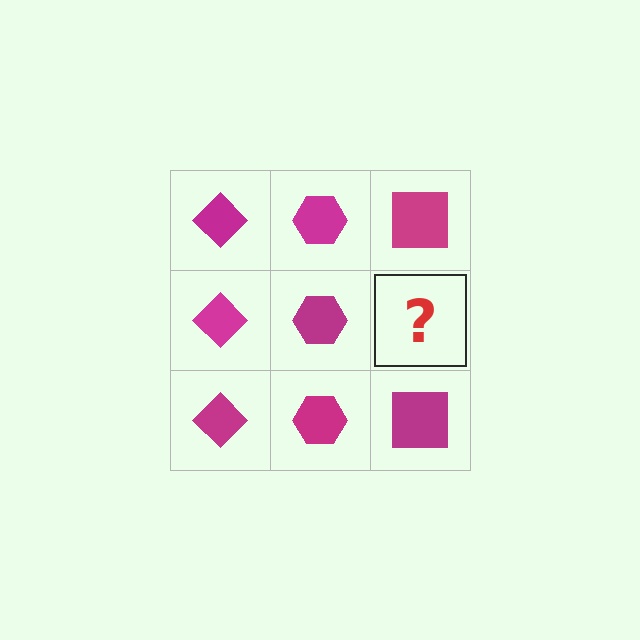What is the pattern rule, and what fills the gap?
The rule is that each column has a consistent shape. The gap should be filled with a magenta square.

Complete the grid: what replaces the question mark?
The question mark should be replaced with a magenta square.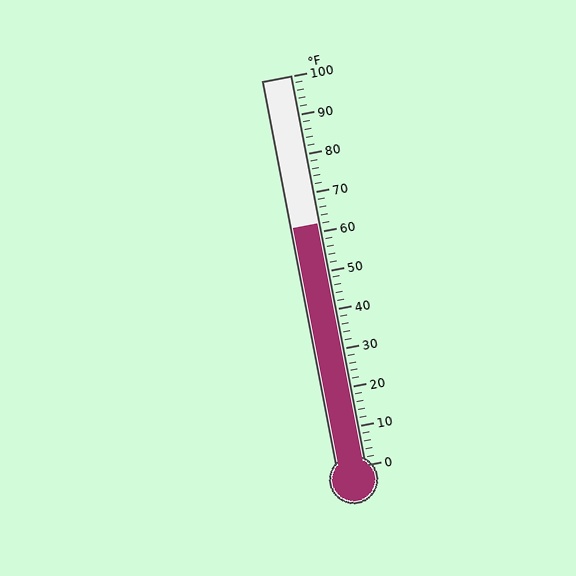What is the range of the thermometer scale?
The thermometer scale ranges from 0°F to 100°F.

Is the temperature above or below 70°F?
The temperature is below 70°F.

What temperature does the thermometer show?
The thermometer shows approximately 62°F.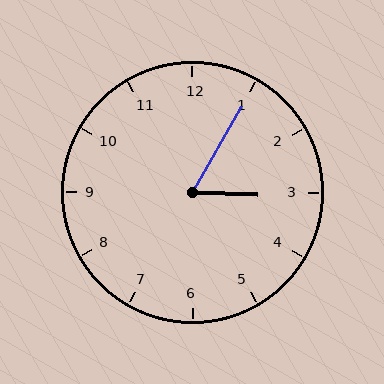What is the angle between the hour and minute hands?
Approximately 62 degrees.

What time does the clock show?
3:05.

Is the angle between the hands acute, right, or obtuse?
It is acute.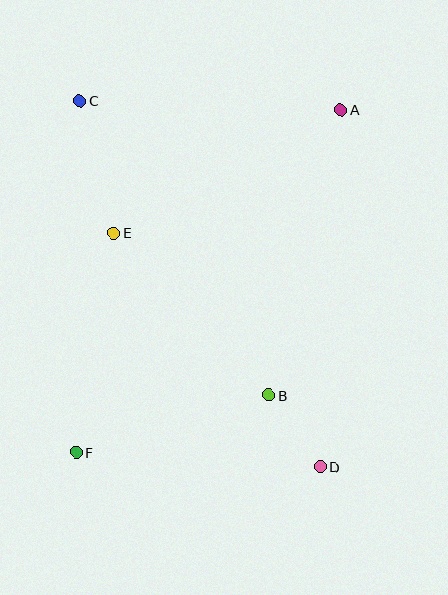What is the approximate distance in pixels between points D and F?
The distance between D and F is approximately 244 pixels.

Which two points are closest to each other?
Points B and D are closest to each other.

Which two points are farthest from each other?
Points C and D are farthest from each other.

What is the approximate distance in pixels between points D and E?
The distance between D and E is approximately 312 pixels.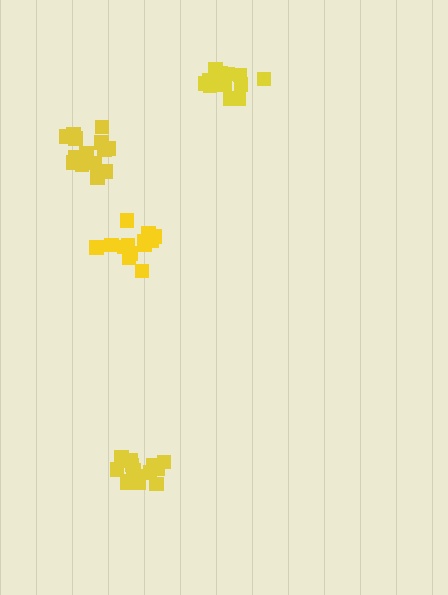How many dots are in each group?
Group 1: 14 dots, Group 2: 15 dots, Group 3: 14 dots, Group 4: 13 dots (56 total).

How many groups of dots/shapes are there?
There are 4 groups.